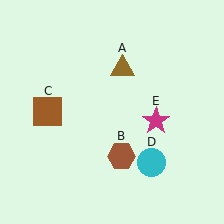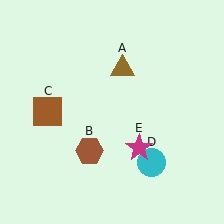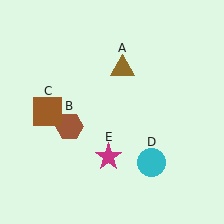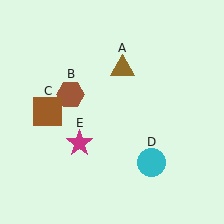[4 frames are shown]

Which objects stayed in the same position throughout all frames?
Brown triangle (object A) and brown square (object C) and cyan circle (object D) remained stationary.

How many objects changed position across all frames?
2 objects changed position: brown hexagon (object B), magenta star (object E).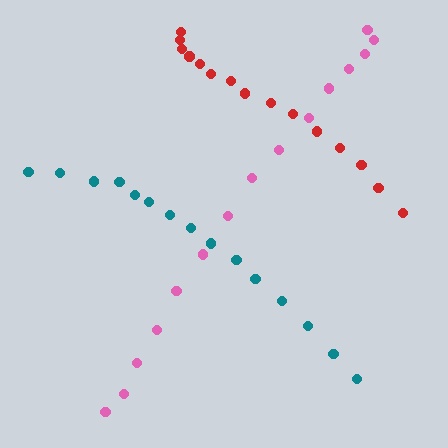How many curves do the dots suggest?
There are 3 distinct paths.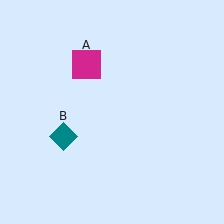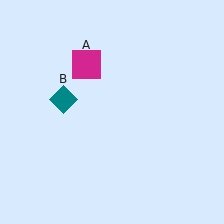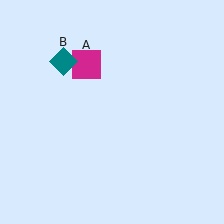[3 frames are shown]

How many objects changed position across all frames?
1 object changed position: teal diamond (object B).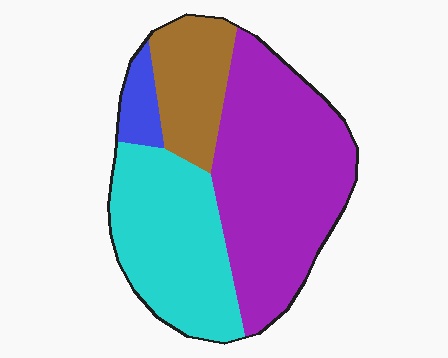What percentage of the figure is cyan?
Cyan covers roughly 30% of the figure.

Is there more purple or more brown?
Purple.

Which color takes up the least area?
Blue, at roughly 5%.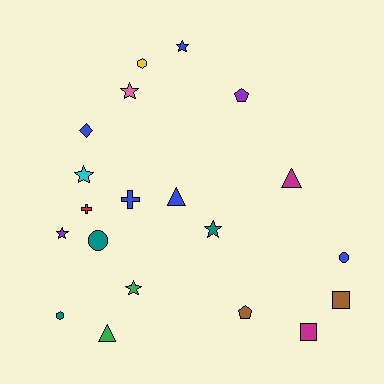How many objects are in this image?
There are 20 objects.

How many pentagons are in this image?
There are 2 pentagons.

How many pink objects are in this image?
There is 1 pink object.